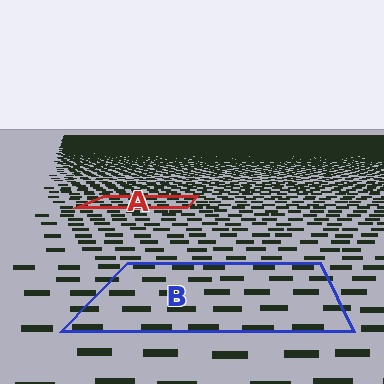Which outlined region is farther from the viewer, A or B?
Region A is farther from the viewer — the texture elements inside it appear smaller and more densely packed.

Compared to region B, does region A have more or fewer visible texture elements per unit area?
Region A has more texture elements per unit area — they are packed more densely because it is farther away.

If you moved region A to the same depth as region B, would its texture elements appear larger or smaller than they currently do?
They would appear larger. At a closer depth, the same texture elements are projected at a bigger on-screen size.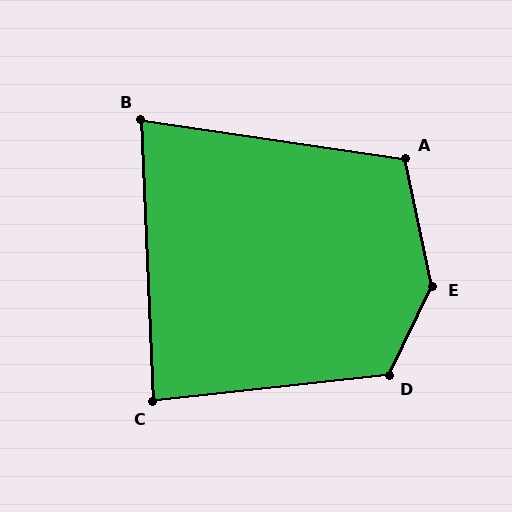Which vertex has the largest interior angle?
E, at approximately 143 degrees.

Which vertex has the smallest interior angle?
B, at approximately 79 degrees.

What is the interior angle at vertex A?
Approximately 110 degrees (obtuse).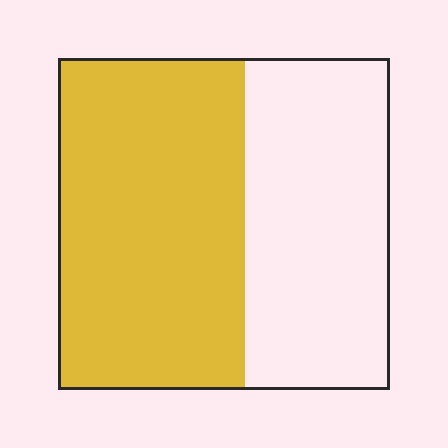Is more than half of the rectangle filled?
Yes.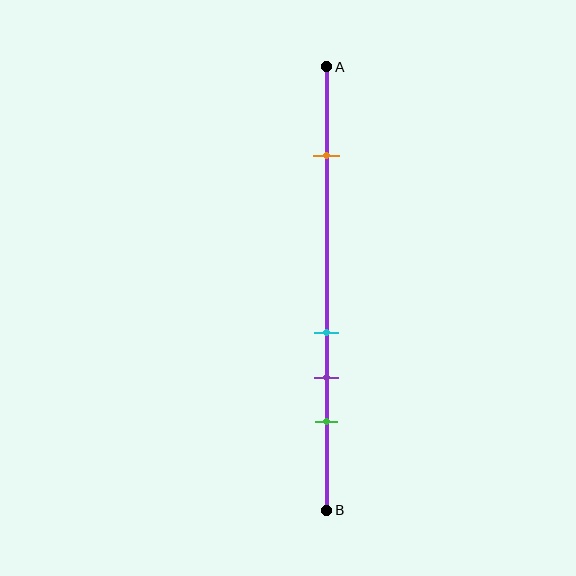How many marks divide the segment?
There are 4 marks dividing the segment.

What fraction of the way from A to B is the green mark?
The green mark is approximately 80% (0.8) of the way from A to B.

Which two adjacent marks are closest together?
The cyan and purple marks are the closest adjacent pair.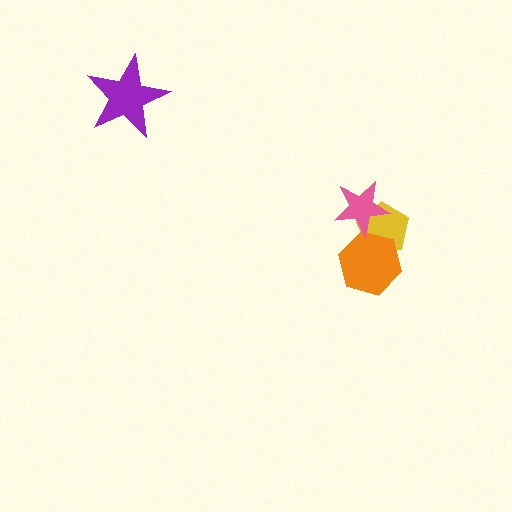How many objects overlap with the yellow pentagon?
2 objects overlap with the yellow pentagon.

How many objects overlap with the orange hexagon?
2 objects overlap with the orange hexagon.